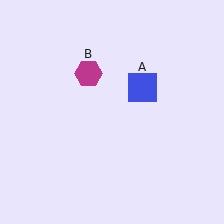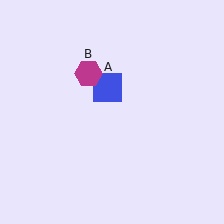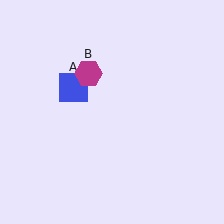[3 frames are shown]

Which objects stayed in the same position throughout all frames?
Magenta hexagon (object B) remained stationary.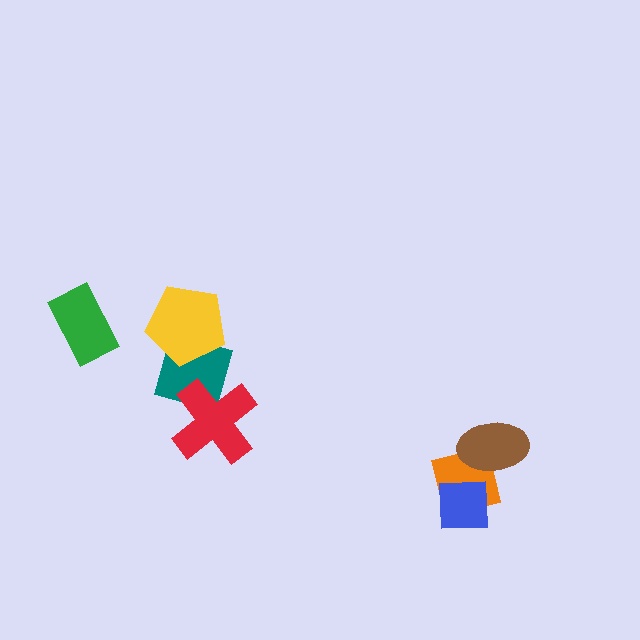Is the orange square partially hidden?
Yes, it is partially covered by another shape.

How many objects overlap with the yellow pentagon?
1 object overlaps with the yellow pentagon.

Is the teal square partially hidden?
Yes, it is partially covered by another shape.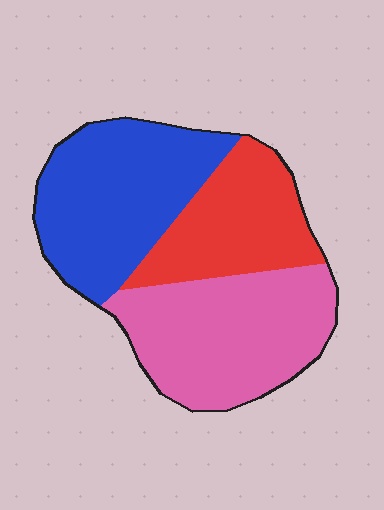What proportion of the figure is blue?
Blue covers 36% of the figure.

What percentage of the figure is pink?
Pink covers 38% of the figure.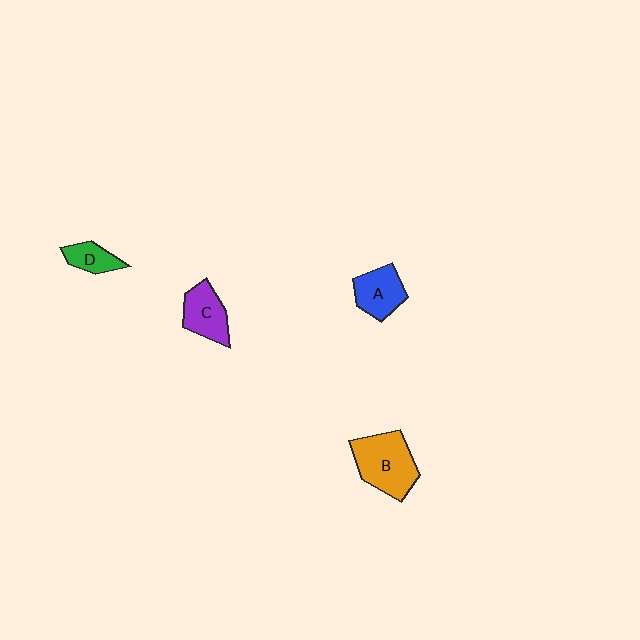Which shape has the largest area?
Shape B (orange).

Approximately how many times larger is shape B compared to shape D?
Approximately 2.4 times.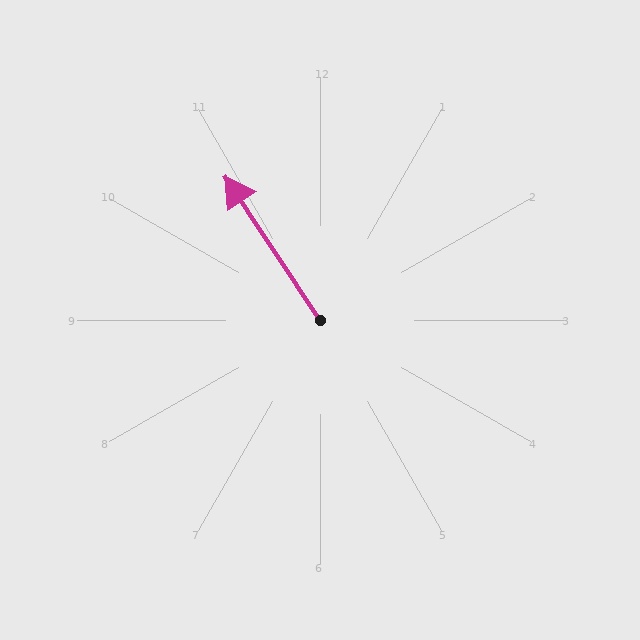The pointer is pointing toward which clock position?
Roughly 11 o'clock.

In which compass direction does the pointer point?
Northwest.